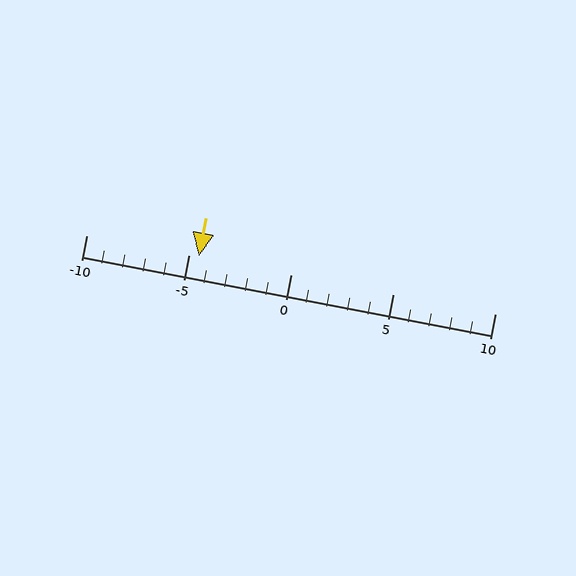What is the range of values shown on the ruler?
The ruler shows values from -10 to 10.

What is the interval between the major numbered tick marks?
The major tick marks are spaced 5 units apart.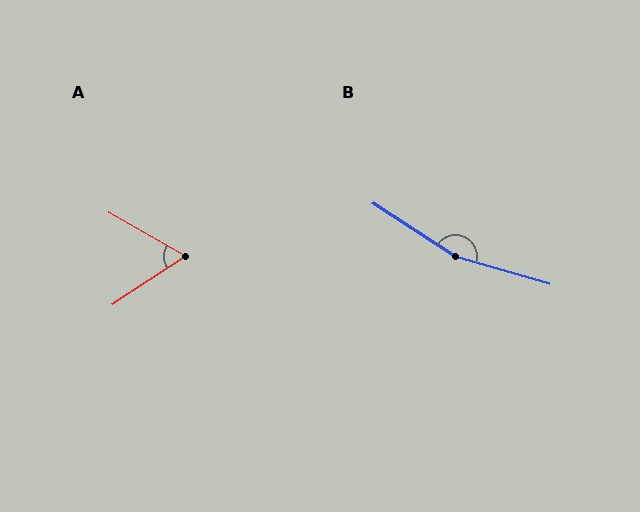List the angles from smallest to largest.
A (63°), B (163°).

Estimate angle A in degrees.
Approximately 63 degrees.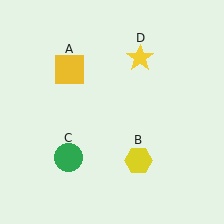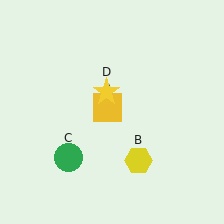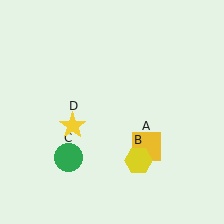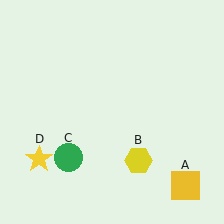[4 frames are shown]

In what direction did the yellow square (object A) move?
The yellow square (object A) moved down and to the right.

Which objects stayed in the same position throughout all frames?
Yellow hexagon (object B) and green circle (object C) remained stationary.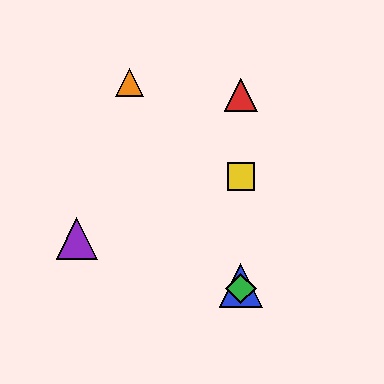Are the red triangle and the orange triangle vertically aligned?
No, the red triangle is at x≈241 and the orange triangle is at x≈130.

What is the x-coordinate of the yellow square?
The yellow square is at x≈241.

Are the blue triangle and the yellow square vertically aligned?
Yes, both are at x≈241.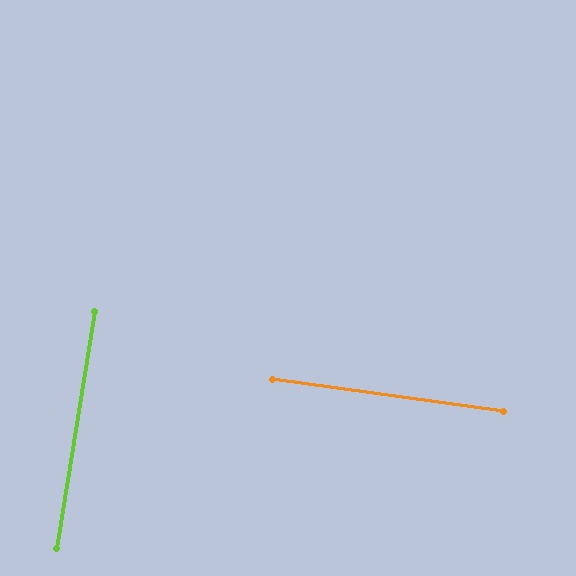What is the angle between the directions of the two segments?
Approximately 89 degrees.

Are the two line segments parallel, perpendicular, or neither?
Perpendicular — they meet at approximately 89°.